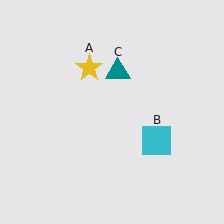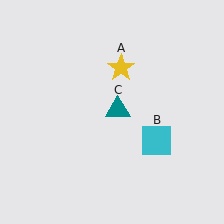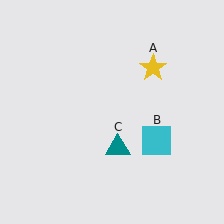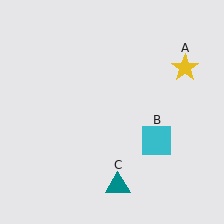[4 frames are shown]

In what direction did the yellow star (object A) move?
The yellow star (object A) moved right.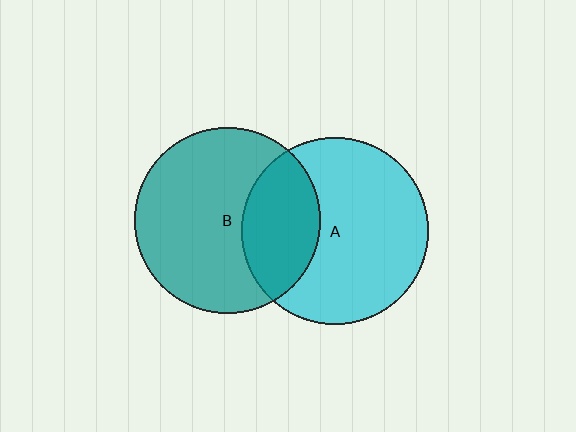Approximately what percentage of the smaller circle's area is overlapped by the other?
Approximately 30%.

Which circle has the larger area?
Circle A (cyan).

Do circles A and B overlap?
Yes.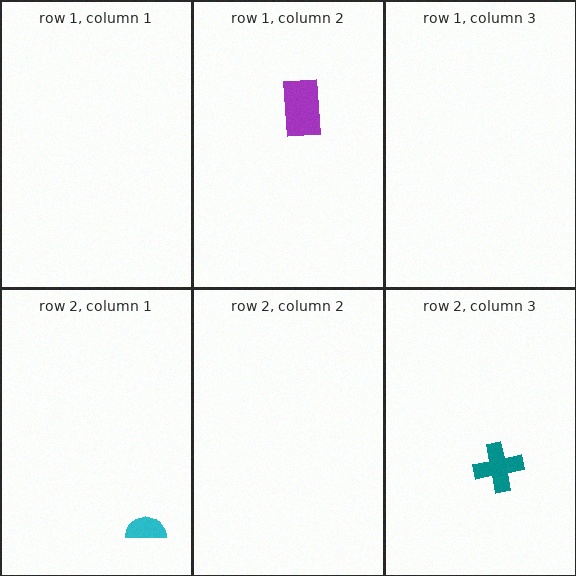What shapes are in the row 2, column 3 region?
The teal cross.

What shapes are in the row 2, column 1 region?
The cyan semicircle.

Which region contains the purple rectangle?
The row 1, column 2 region.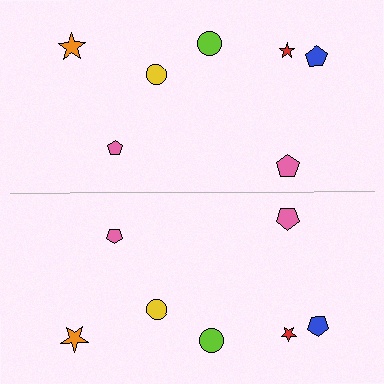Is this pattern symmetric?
Yes, this pattern has bilateral (reflection) symmetry.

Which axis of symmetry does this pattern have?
The pattern has a horizontal axis of symmetry running through the center of the image.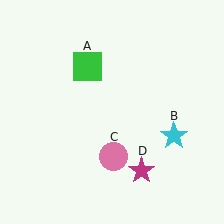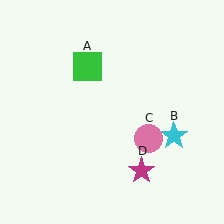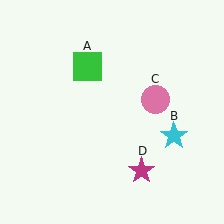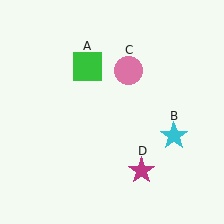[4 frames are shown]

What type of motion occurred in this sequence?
The pink circle (object C) rotated counterclockwise around the center of the scene.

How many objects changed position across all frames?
1 object changed position: pink circle (object C).